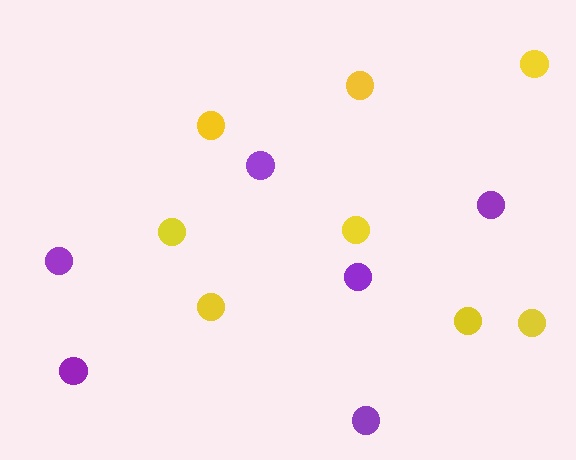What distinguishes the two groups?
There are 2 groups: one group of purple circles (6) and one group of yellow circles (8).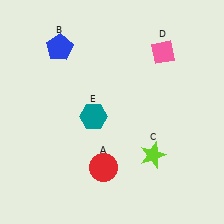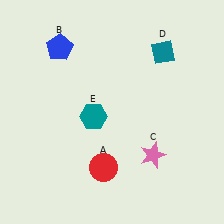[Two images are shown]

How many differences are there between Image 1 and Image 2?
There are 2 differences between the two images.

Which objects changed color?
C changed from lime to pink. D changed from pink to teal.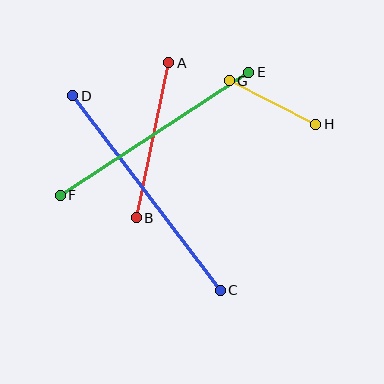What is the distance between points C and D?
The distance is approximately 244 pixels.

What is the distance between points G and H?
The distance is approximately 97 pixels.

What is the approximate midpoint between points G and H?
The midpoint is at approximately (273, 103) pixels.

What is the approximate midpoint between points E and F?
The midpoint is at approximately (155, 134) pixels.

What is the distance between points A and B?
The distance is approximately 158 pixels.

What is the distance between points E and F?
The distance is approximately 225 pixels.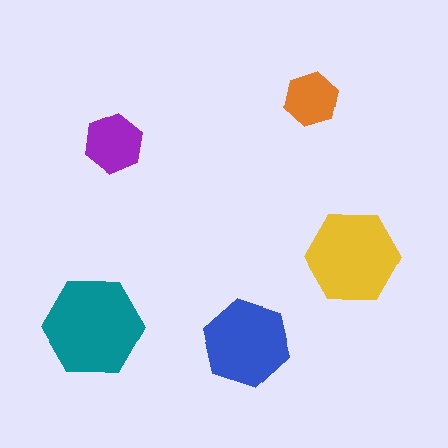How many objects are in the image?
There are 5 objects in the image.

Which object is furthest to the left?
The teal hexagon is leftmost.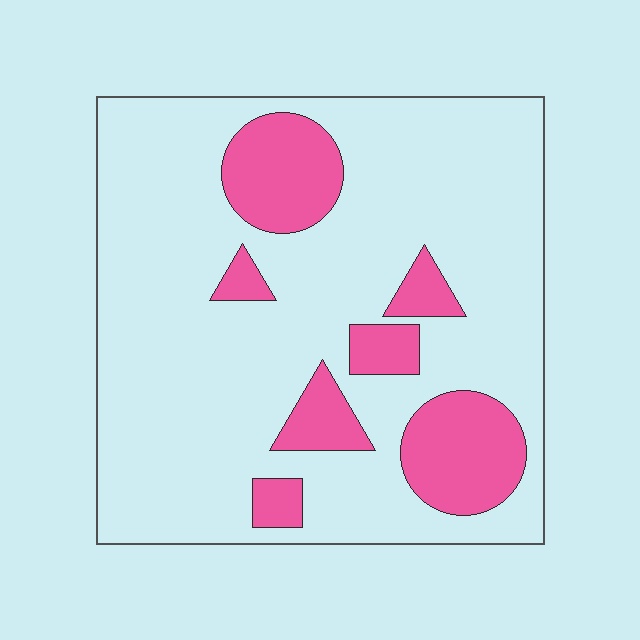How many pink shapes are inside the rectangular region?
7.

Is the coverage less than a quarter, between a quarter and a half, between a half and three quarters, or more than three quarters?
Less than a quarter.